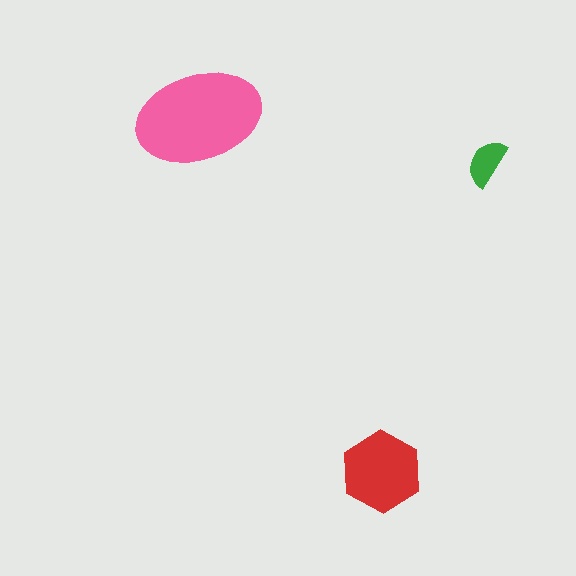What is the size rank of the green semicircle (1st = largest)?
3rd.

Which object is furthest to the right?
The green semicircle is rightmost.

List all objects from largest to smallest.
The pink ellipse, the red hexagon, the green semicircle.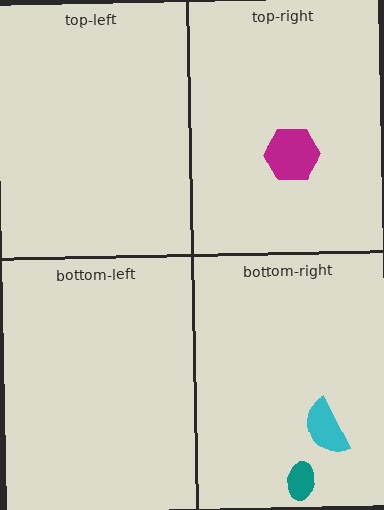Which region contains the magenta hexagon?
The top-right region.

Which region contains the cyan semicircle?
The bottom-right region.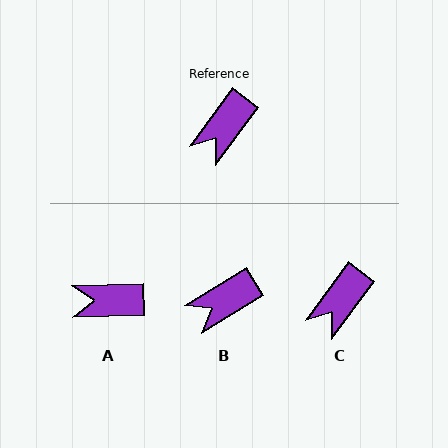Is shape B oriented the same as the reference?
No, it is off by about 22 degrees.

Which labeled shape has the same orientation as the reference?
C.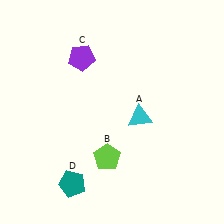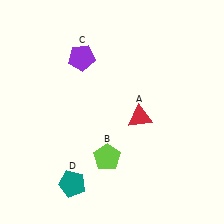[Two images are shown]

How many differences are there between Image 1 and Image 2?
There is 1 difference between the two images.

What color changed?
The triangle (A) changed from cyan in Image 1 to red in Image 2.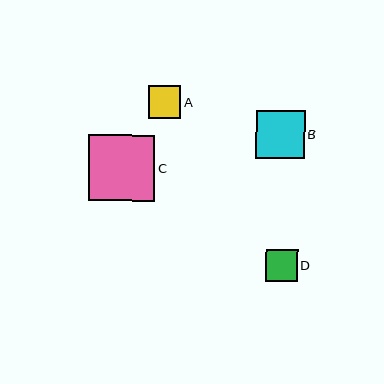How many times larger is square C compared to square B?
Square C is approximately 1.4 times the size of square B.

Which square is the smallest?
Square D is the smallest with a size of approximately 32 pixels.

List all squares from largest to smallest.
From largest to smallest: C, B, A, D.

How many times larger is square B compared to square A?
Square B is approximately 1.5 times the size of square A.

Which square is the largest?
Square C is the largest with a size of approximately 66 pixels.